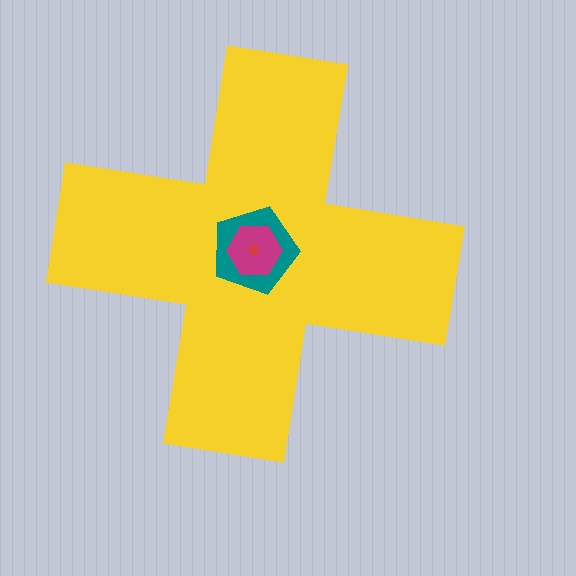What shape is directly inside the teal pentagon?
The magenta hexagon.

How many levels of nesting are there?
4.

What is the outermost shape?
The yellow cross.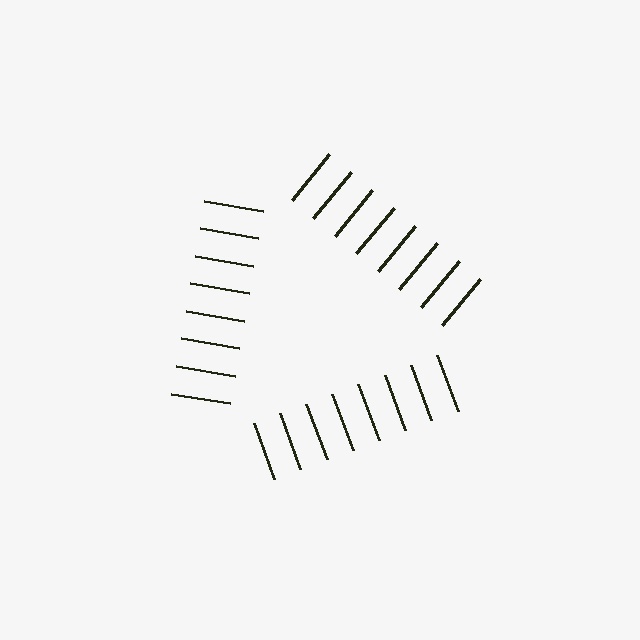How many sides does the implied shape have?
3 sides — the line-ends trace a triangle.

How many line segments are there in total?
24 — 8 along each of the 3 edges.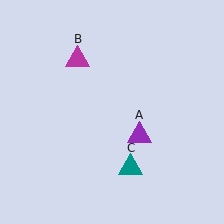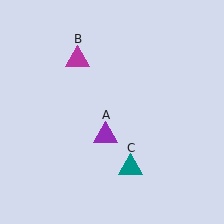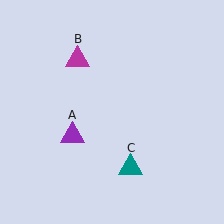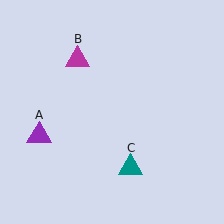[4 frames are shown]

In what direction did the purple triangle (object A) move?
The purple triangle (object A) moved left.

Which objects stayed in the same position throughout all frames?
Magenta triangle (object B) and teal triangle (object C) remained stationary.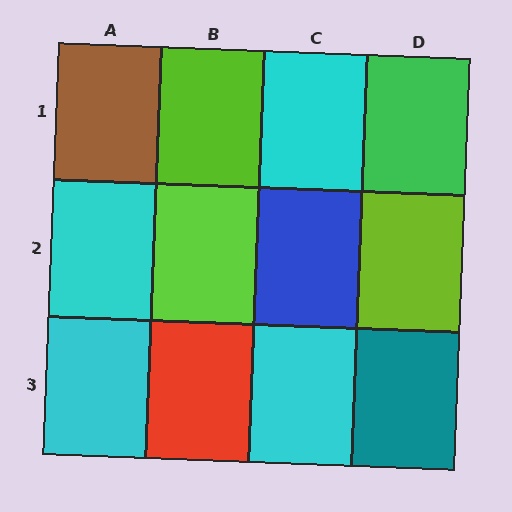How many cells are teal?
1 cell is teal.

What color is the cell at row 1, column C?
Cyan.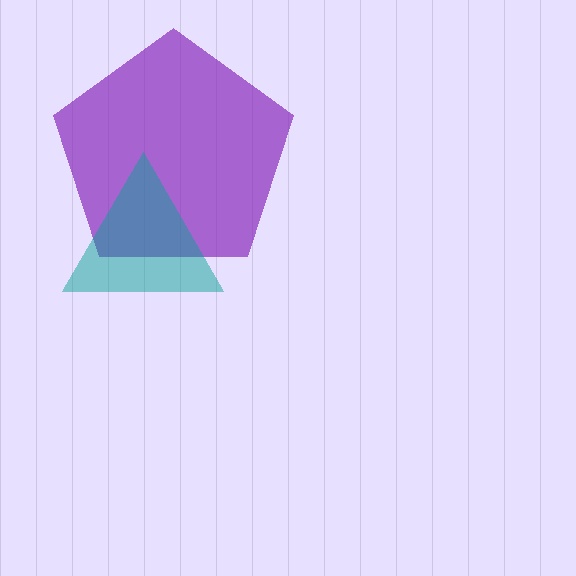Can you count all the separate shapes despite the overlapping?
Yes, there are 2 separate shapes.